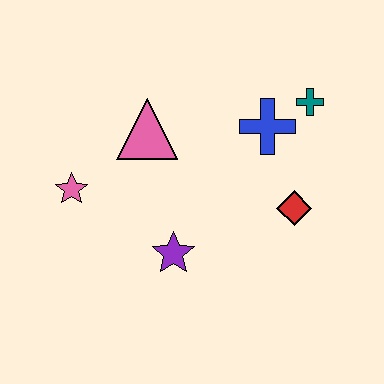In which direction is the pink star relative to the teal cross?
The pink star is to the left of the teal cross.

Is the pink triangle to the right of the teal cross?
No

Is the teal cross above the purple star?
Yes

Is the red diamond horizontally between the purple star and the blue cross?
No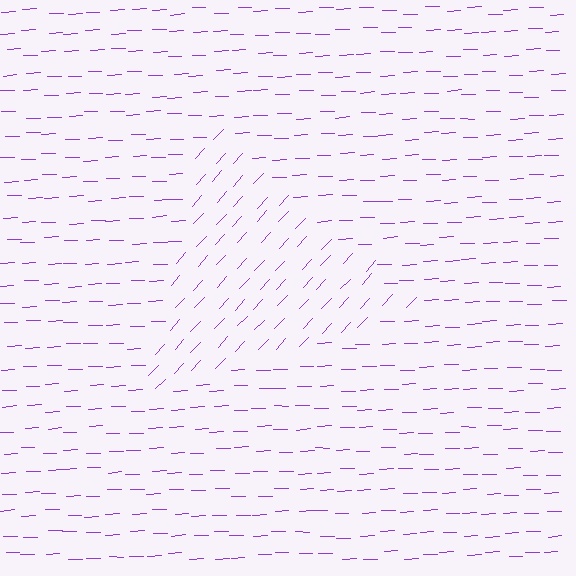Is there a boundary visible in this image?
Yes, there is a texture boundary formed by a change in line orientation.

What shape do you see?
I see a triangle.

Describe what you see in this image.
The image is filled with small purple line segments. A triangle region in the image has lines oriented differently from the surrounding lines, creating a visible texture boundary.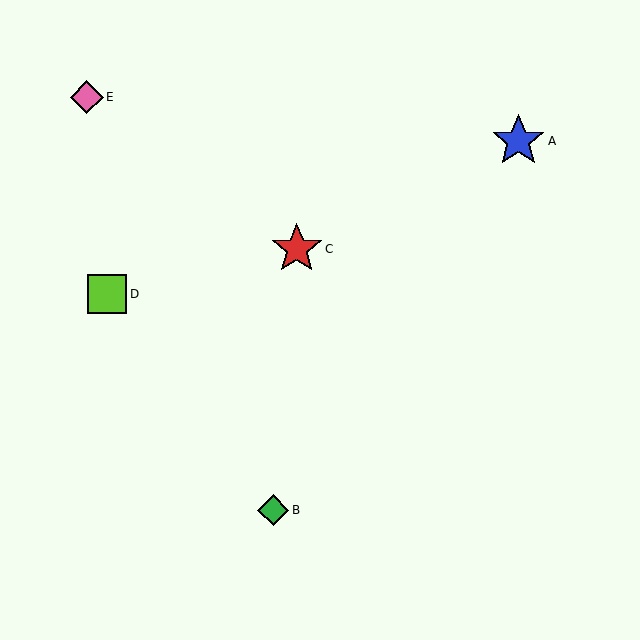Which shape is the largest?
The blue star (labeled A) is the largest.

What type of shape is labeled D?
Shape D is a lime square.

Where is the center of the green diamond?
The center of the green diamond is at (273, 510).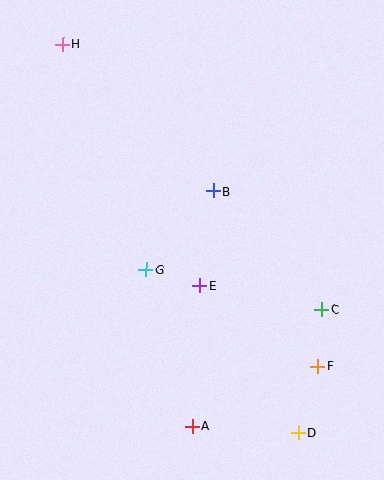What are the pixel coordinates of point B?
Point B is at (213, 191).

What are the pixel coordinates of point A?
Point A is at (192, 426).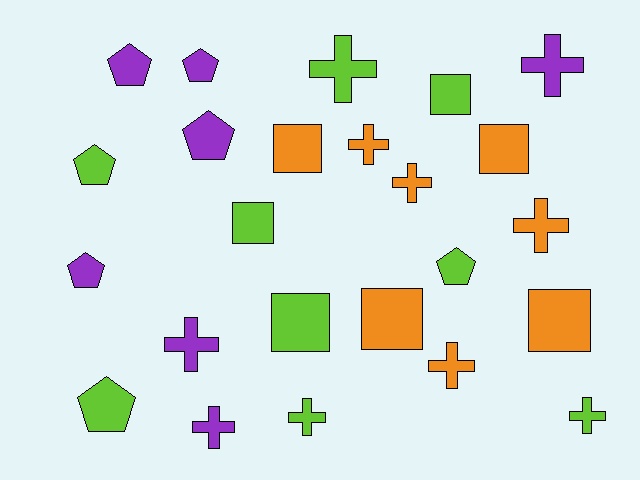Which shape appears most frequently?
Cross, with 10 objects.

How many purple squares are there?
There are no purple squares.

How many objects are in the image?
There are 24 objects.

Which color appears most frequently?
Lime, with 9 objects.